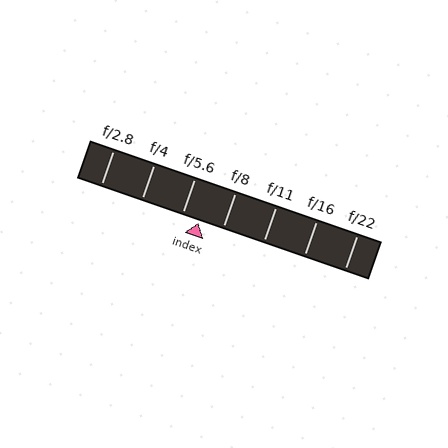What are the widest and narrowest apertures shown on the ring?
The widest aperture shown is f/2.8 and the narrowest is f/22.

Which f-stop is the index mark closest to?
The index mark is closest to f/5.6.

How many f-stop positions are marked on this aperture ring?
There are 7 f-stop positions marked.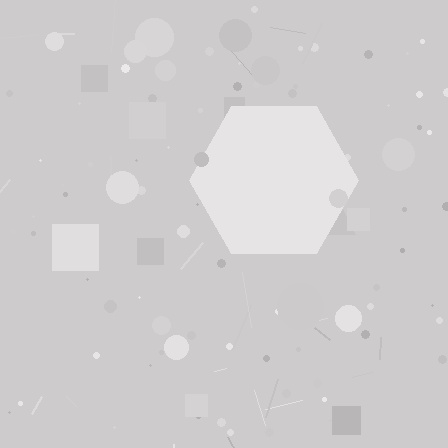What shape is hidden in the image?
A hexagon is hidden in the image.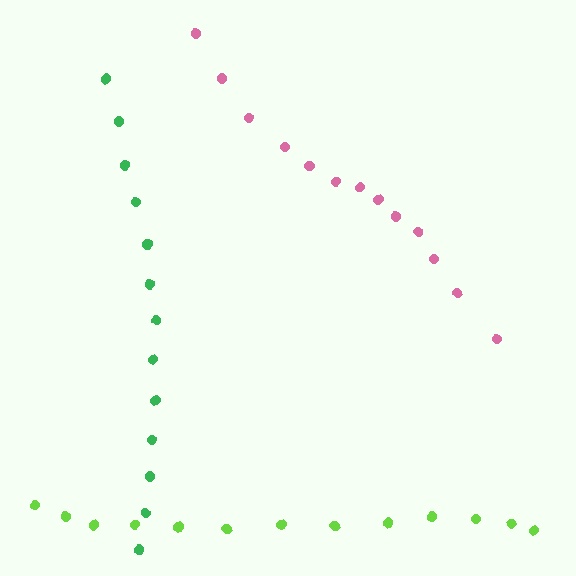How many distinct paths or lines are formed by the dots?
There are 3 distinct paths.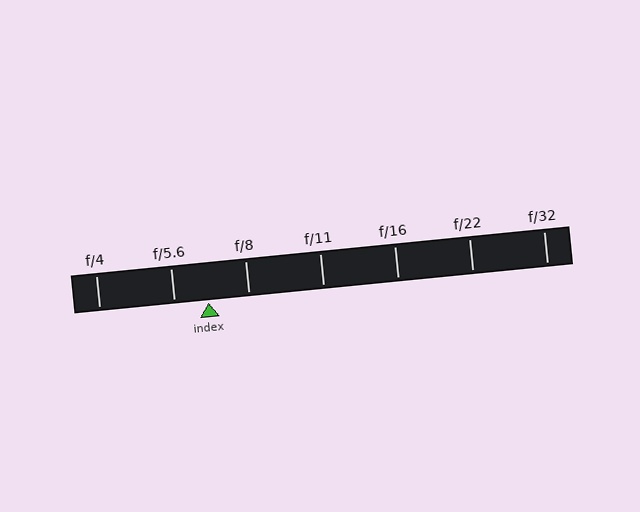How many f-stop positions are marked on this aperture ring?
There are 7 f-stop positions marked.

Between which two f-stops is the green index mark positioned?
The index mark is between f/5.6 and f/8.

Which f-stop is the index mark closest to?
The index mark is closest to f/5.6.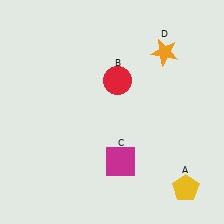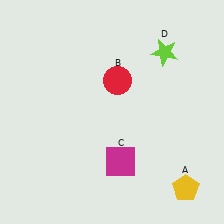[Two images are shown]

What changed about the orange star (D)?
In Image 1, D is orange. In Image 2, it changed to lime.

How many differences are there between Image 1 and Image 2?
There is 1 difference between the two images.